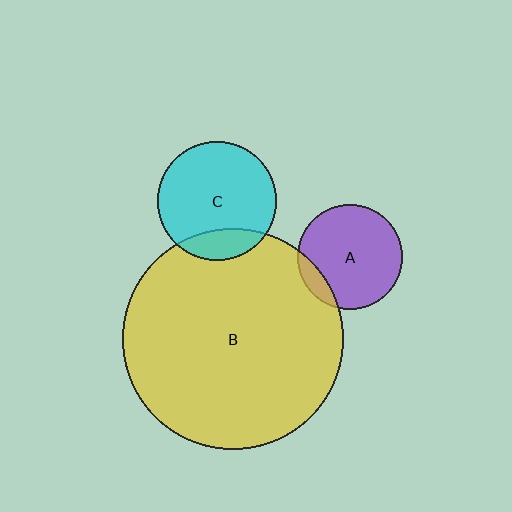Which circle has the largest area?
Circle B (yellow).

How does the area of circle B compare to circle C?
Approximately 3.5 times.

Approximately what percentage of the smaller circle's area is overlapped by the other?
Approximately 10%.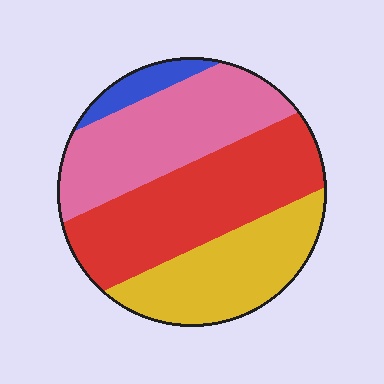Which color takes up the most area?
Red, at roughly 35%.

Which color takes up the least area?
Blue, at roughly 5%.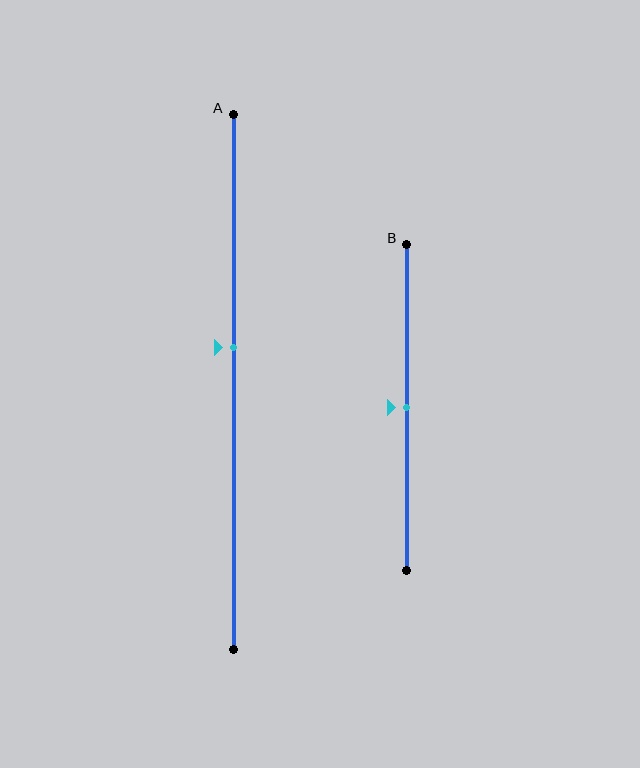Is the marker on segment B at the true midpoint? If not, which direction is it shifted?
Yes, the marker on segment B is at the true midpoint.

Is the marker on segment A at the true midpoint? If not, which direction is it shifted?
No, the marker on segment A is shifted upward by about 6% of the segment length.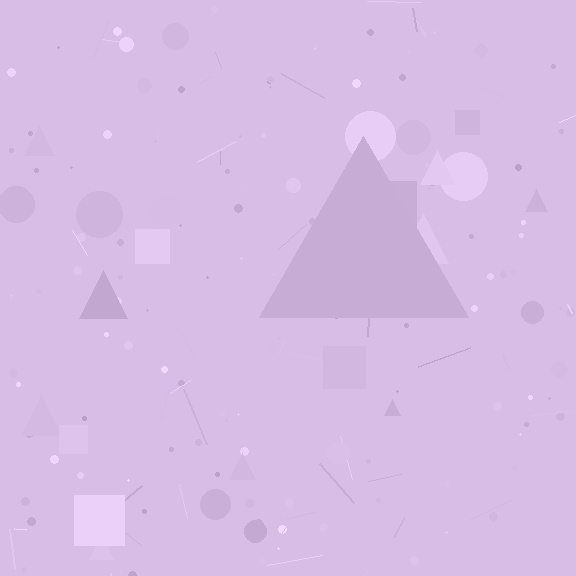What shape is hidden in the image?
A triangle is hidden in the image.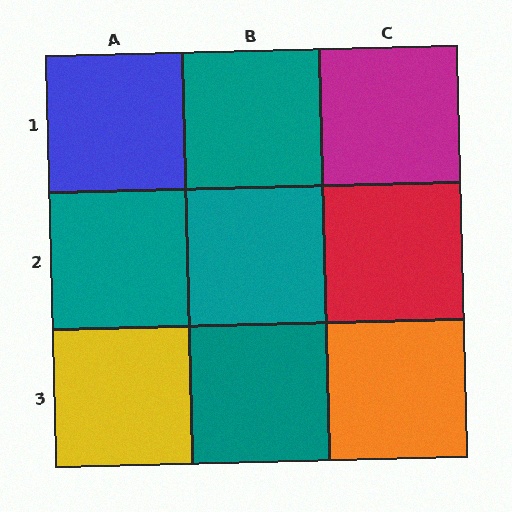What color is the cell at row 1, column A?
Blue.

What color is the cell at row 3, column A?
Yellow.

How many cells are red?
1 cell is red.